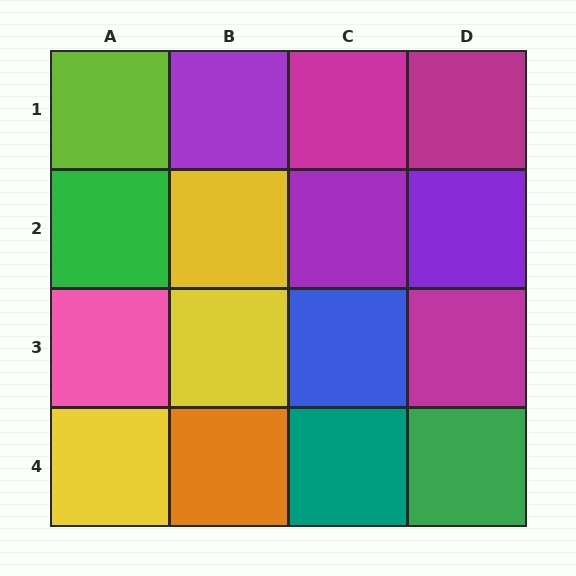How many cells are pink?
1 cell is pink.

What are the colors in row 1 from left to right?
Lime, purple, magenta, magenta.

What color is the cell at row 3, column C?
Blue.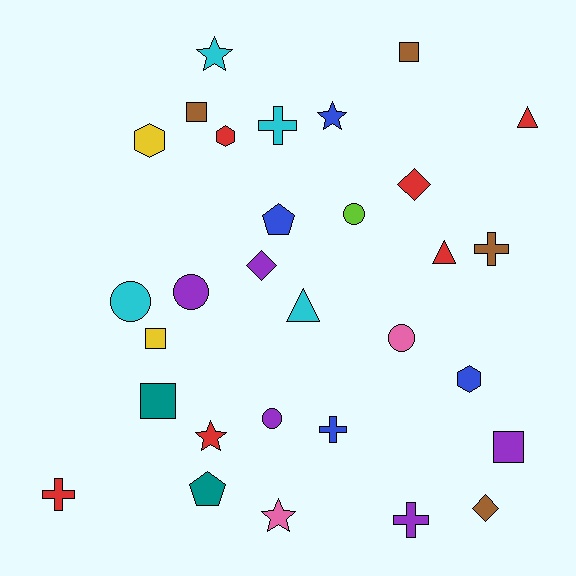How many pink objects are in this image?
There are 2 pink objects.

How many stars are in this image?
There are 4 stars.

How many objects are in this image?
There are 30 objects.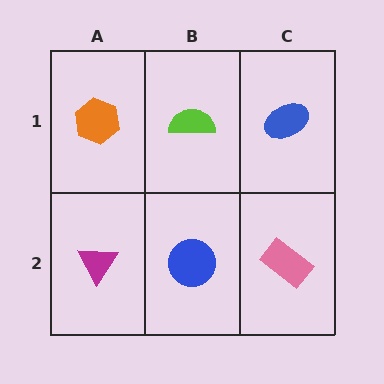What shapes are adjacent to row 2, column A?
An orange hexagon (row 1, column A), a blue circle (row 2, column B).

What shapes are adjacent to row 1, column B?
A blue circle (row 2, column B), an orange hexagon (row 1, column A), a blue ellipse (row 1, column C).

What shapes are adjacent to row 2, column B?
A lime semicircle (row 1, column B), a magenta triangle (row 2, column A), a pink rectangle (row 2, column C).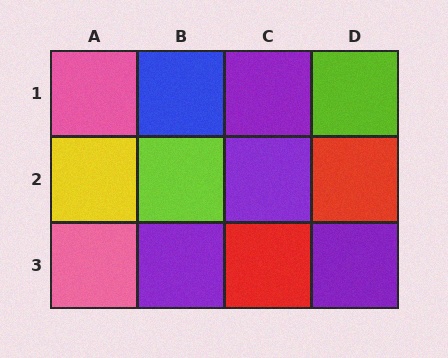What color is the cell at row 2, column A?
Yellow.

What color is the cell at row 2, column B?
Lime.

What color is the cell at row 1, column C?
Purple.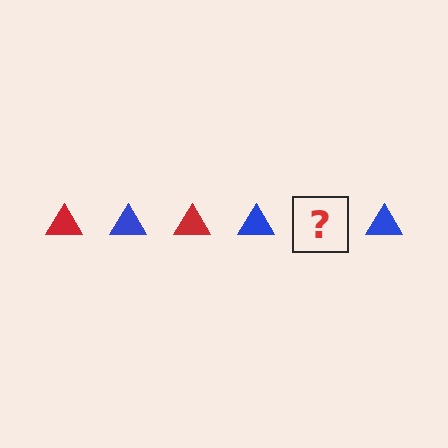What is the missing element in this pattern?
The missing element is a red triangle.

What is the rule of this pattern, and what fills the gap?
The rule is that the pattern cycles through red, blue triangles. The gap should be filled with a red triangle.